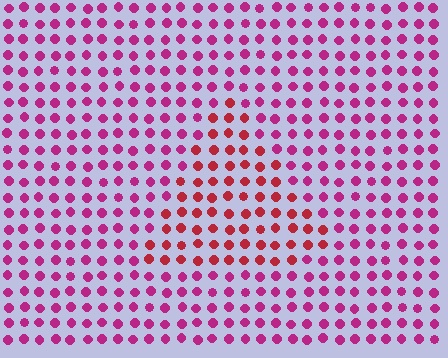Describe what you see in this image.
The image is filled with small magenta elements in a uniform arrangement. A triangle-shaped region is visible where the elements are tinted to a slightly different hue, forming a subtle color boundary.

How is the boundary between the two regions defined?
The boundary is defined purely by a slight shift in hue (about 32 degrees). Spacing, size, and orientation are identical on both sides.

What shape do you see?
I see a triangle.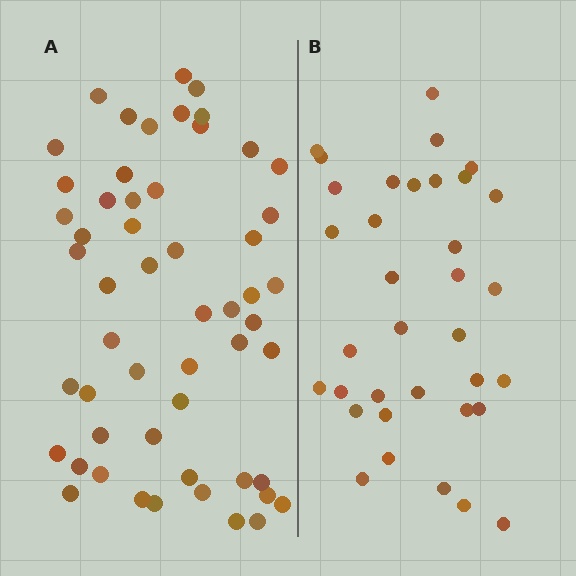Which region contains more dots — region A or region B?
Region A (the left region) has more dots.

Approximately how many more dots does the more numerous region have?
Region A has approximately 20 more dots than region B.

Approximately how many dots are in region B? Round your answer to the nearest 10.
About 40 dots. (The exact count is 35, which rounds to 40.)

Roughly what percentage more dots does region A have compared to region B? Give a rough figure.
About 55% more.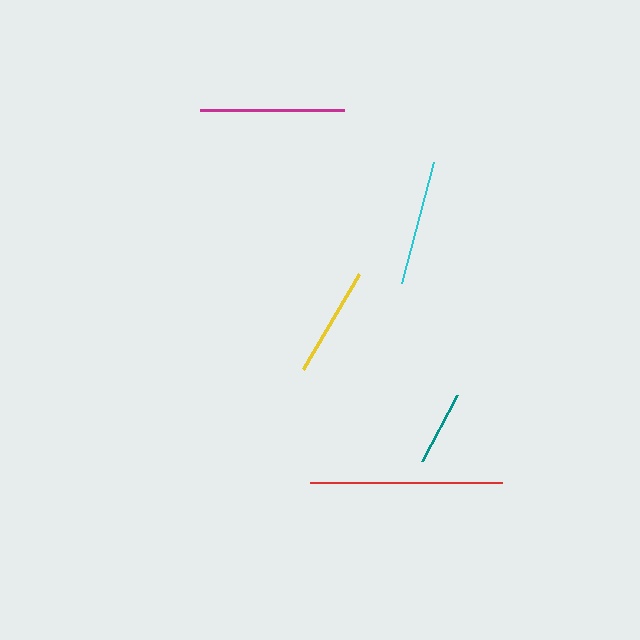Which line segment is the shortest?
The teal line is the shortest at approximately 75 pixels.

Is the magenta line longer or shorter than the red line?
The red line is longer than the magenta line.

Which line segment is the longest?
The red line is the longest at approximately 192 pixels.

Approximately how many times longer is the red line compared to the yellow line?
The red line is approximately 1.7 times the length of the yellow line.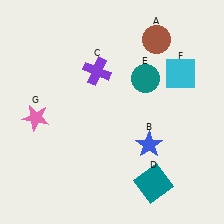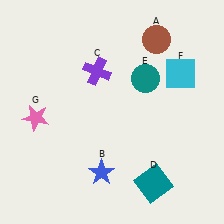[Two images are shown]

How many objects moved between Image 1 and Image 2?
1 object moved between the two images.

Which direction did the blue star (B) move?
The blue star (B) moved left.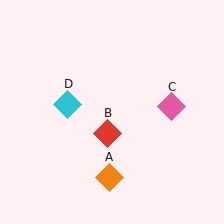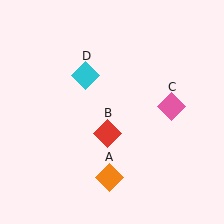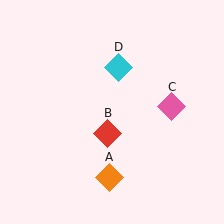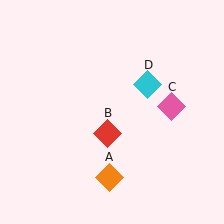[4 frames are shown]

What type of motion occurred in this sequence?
The cyan diamond (object D) rotated clockwise around the center of the scene.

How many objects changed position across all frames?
1 object changed position: cyan diamond (object D).